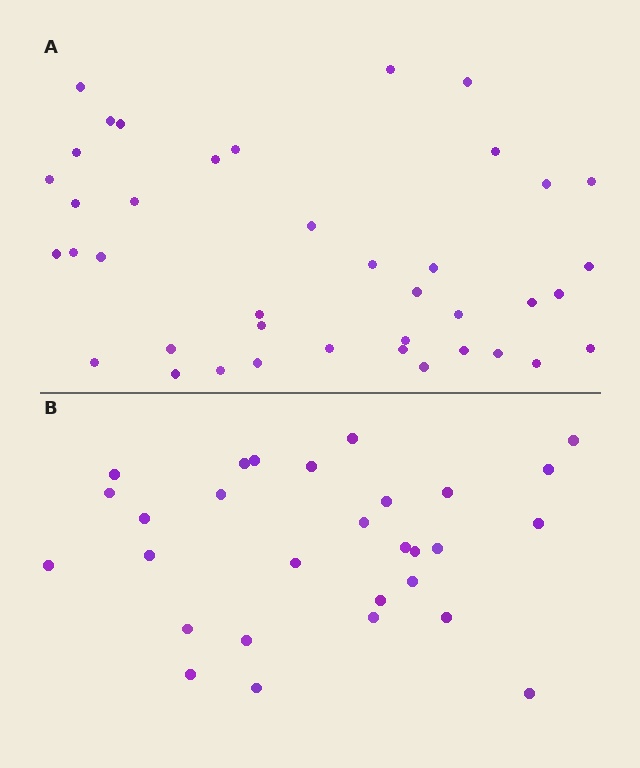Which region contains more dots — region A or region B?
Region A (the top region) has more dots.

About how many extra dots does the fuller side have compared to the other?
Region A has roughly 12 or so more dots than region B.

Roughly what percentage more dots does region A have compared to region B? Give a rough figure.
About 40% more.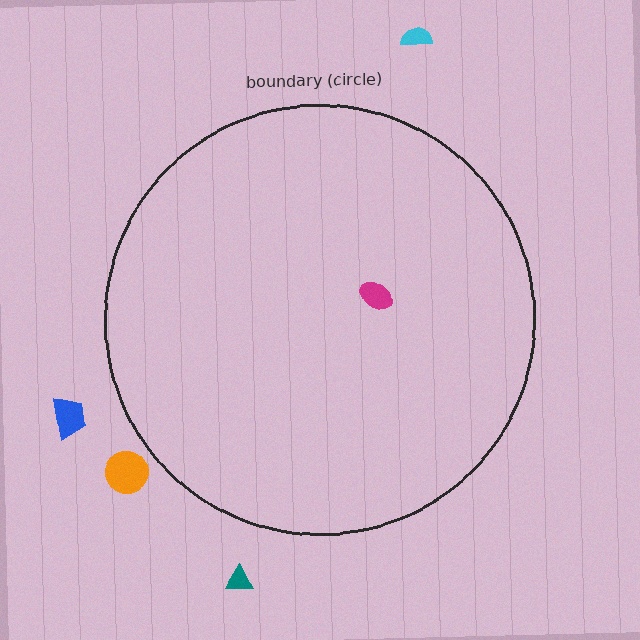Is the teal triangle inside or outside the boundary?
Outside.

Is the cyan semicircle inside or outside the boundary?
Outside.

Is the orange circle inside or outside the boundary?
Outside.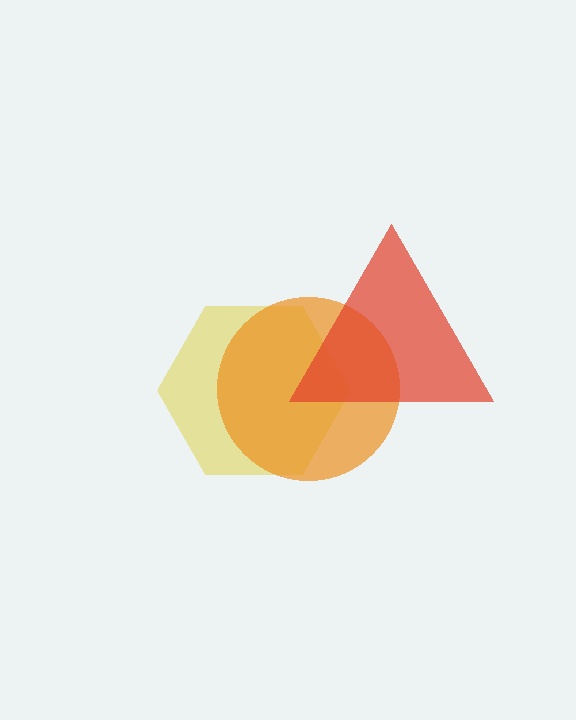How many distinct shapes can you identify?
There are 3 distinct shapes: a yellow hexagon, an orange circle, a red triangle.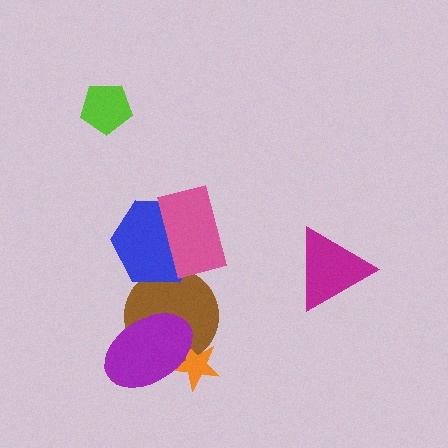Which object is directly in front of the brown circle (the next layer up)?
The blue hexagon is directly in front of the brown circle.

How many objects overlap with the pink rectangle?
1 object overlaps with the pink rectangle.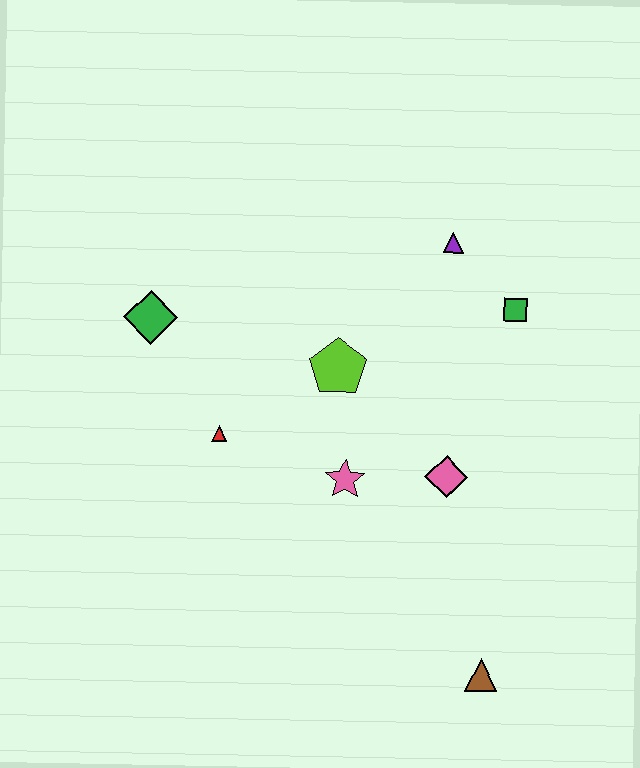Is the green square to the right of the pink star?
Yes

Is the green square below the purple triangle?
Yes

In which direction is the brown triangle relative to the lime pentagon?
The brown triangle is below the lime pentagon.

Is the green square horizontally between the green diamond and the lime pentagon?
No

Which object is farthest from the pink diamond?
The green diamond is farthest from the pink diamond.